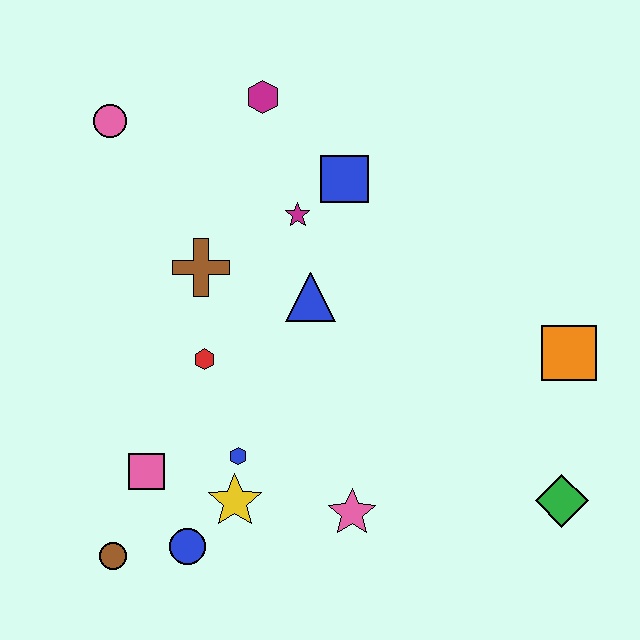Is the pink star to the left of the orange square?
Yes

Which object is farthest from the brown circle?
The orange square is farthest from the brown circle.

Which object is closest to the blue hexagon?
The yellow star is closest to the blue hexagon.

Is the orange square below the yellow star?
No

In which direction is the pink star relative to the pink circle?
The pink star is below the pink circle.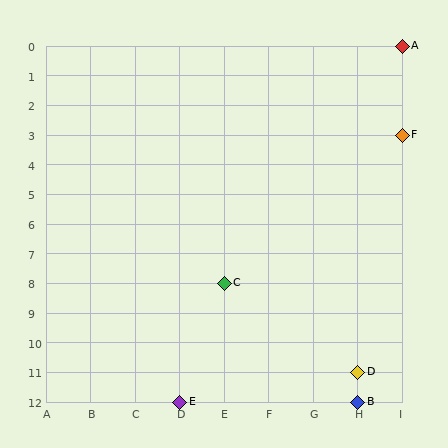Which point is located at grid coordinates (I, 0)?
Point A is at (I, 0).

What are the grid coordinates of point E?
Point E is at grid coordinates (D, 12).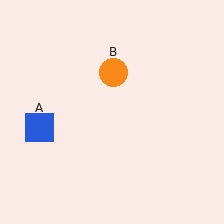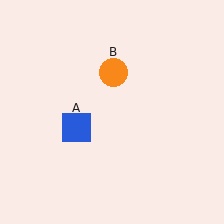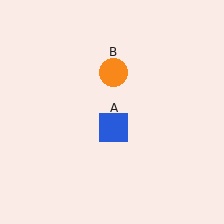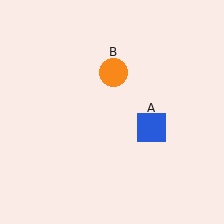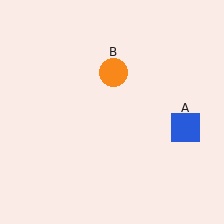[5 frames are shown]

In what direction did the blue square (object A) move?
The blue square (object A) moved right.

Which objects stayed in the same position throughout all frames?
Orange circle (object B) remained stationary.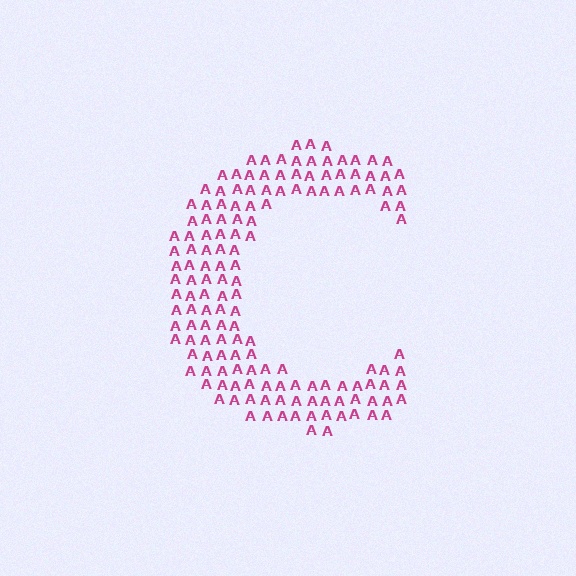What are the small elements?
The small elements are letter A's.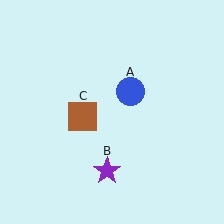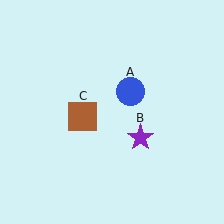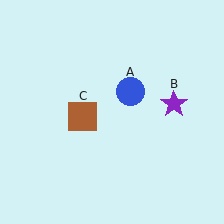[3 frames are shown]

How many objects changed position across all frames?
1 object changed position: purple star (object B).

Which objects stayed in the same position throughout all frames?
Blue circle (object A) and brown square (object C) remained stationary.